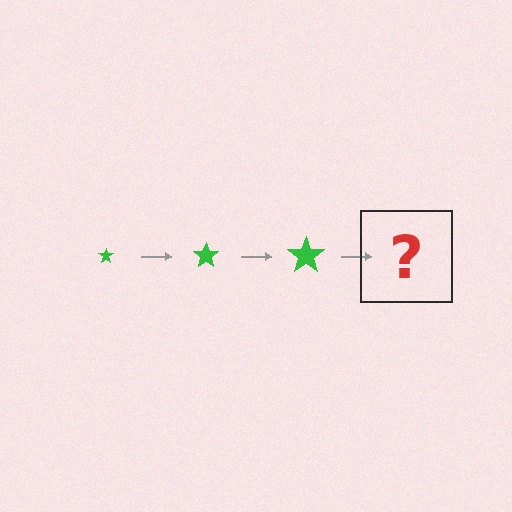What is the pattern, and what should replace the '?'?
The pattern is that the star gets progressively larger each step. The '?' should be a green star, larger than the previous one.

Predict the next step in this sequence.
The next step is a green star, larger than the previous one.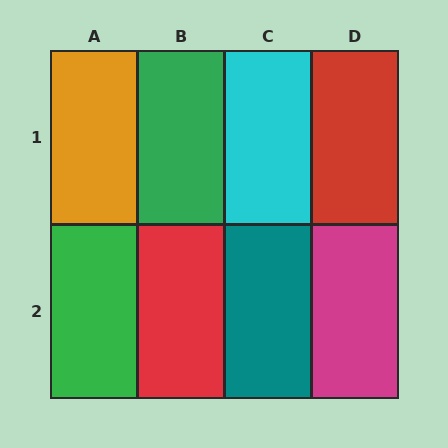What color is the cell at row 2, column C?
Teal.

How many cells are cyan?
1 cell is cyan.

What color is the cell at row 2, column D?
Magenta.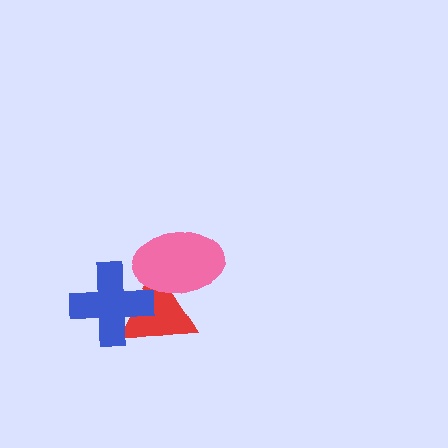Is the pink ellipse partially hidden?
No, no other shape covers it.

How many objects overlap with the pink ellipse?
2 objects overlap with the pink ellipse.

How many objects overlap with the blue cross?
2 objects overlap with the blue cross.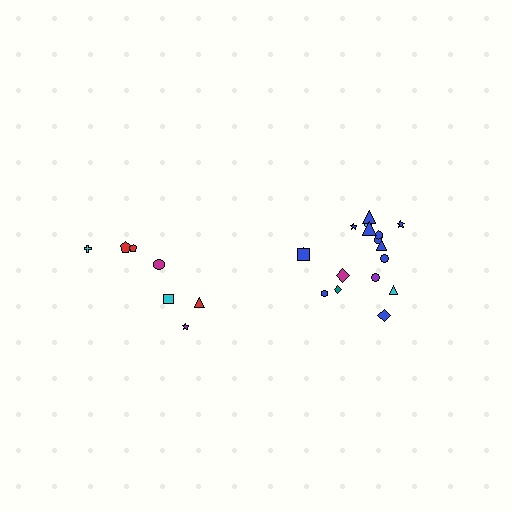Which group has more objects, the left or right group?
The right group.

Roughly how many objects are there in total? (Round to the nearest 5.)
Roughly 25 objects in total.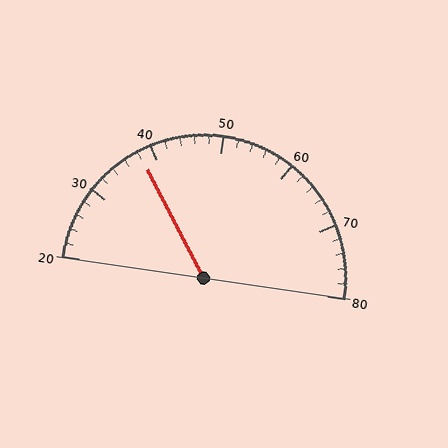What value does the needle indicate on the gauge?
The needle indicates approximately 38.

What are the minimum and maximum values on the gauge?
The gauge ranges from 20 to 80.